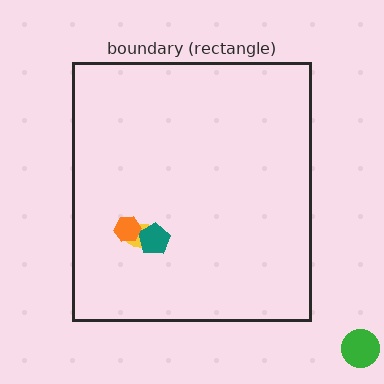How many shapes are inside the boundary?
3 inside, 1 outside.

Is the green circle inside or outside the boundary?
Outside.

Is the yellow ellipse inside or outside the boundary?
Inside.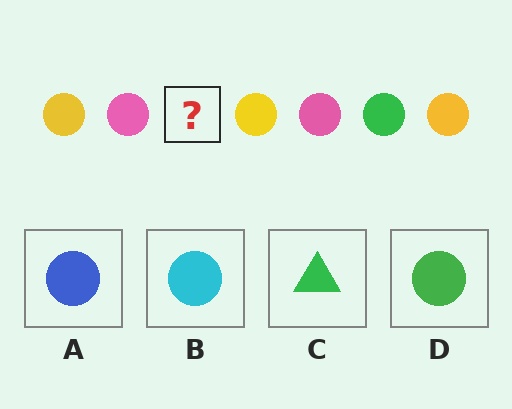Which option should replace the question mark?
Option D.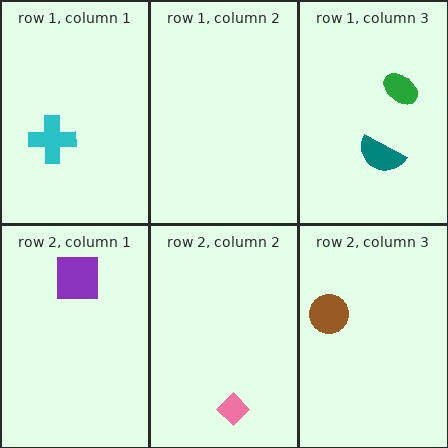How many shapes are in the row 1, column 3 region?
2.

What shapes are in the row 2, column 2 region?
The pink diamond.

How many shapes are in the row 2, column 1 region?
1.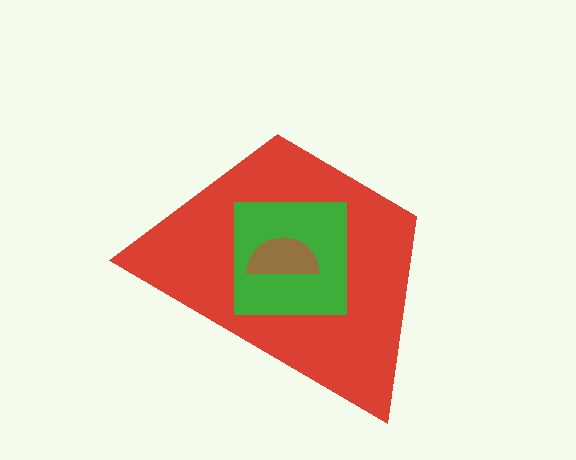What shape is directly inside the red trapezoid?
The green square.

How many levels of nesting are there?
3.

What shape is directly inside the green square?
The brown semicircle.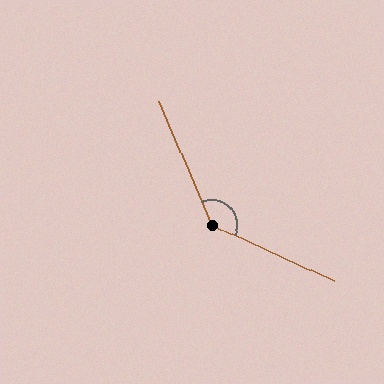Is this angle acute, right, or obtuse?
It is obtuse.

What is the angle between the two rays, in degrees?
Approximately 138 degrees.